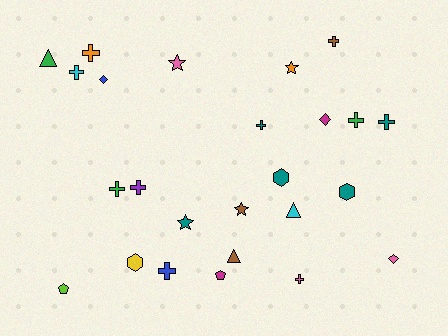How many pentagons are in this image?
There are 2 pentagons.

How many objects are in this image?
There are 25 objects.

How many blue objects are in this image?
There are 2 blue objects.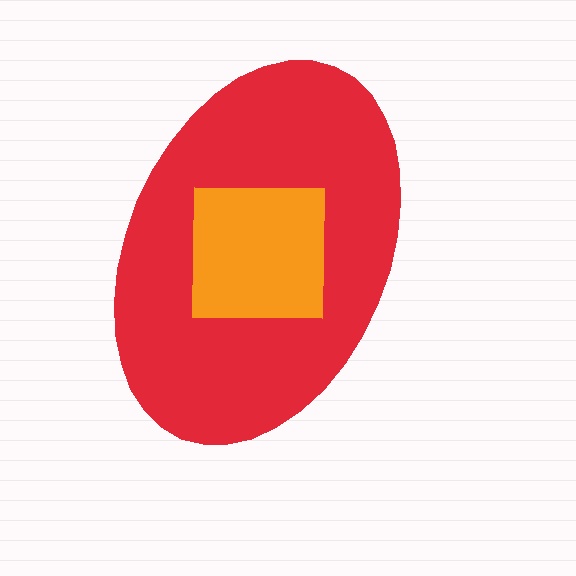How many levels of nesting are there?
2.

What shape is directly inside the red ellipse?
The orange square.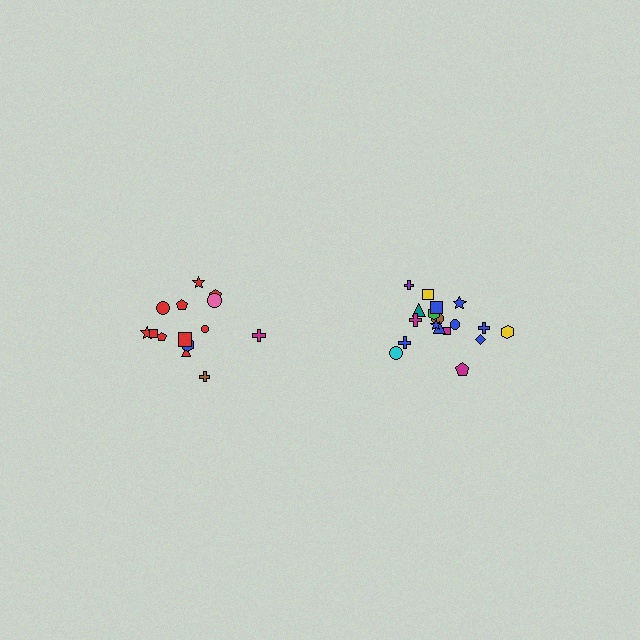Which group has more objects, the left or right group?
The right group.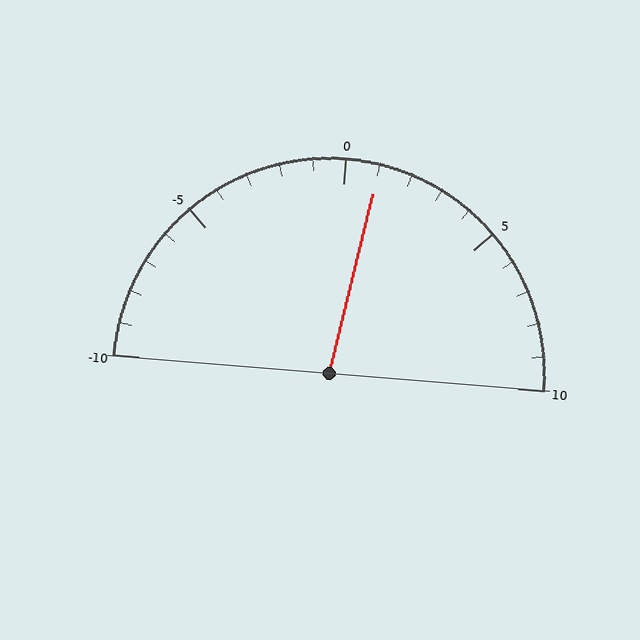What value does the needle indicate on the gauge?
The needle indicates approximately 1.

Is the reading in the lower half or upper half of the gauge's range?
The reading is in the upper half of the range (-10 to 10).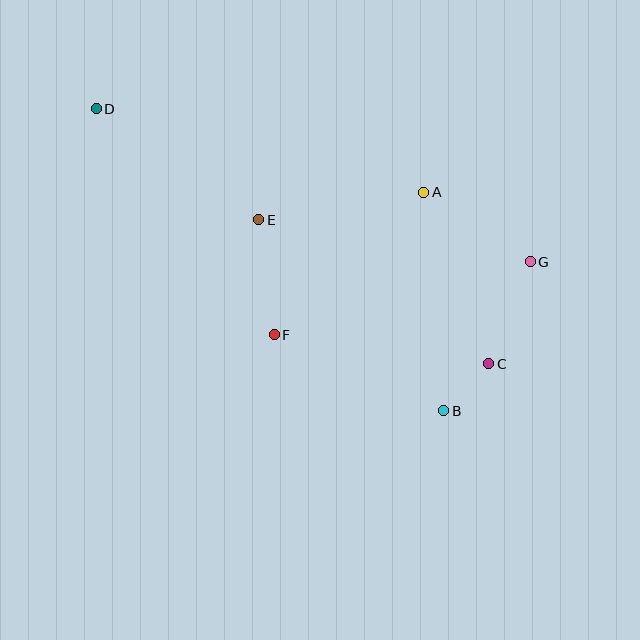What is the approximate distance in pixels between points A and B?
The distance between A and B is approximately 219 pixels.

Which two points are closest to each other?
Points B and C are closest to each other.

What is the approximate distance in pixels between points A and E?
The distance between A and E is approximately 167 pixels.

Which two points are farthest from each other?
Points C and D are farthest from each other.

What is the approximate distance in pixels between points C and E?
The distance between C and E is approximately 271 pixels.